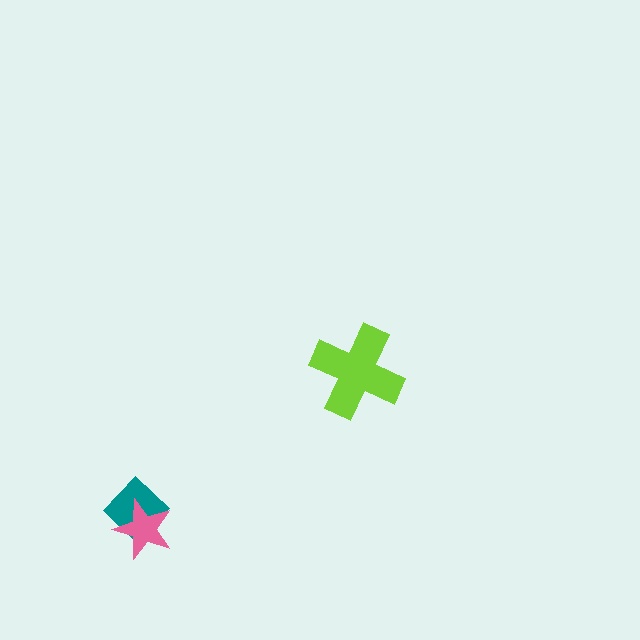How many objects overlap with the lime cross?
0 objects overlap with the lime cross.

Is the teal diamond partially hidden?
Yes, it is partially covered by another shape.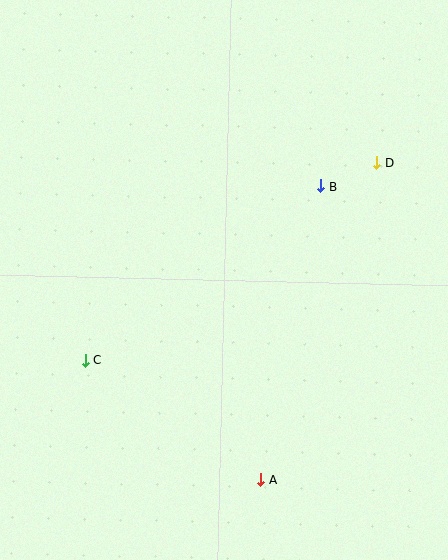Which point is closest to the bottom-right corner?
Point A is closest to the bottom-right corner.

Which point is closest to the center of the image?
Point B at (321, 186) is closest to the center.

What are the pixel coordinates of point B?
Point B is at (321, 186).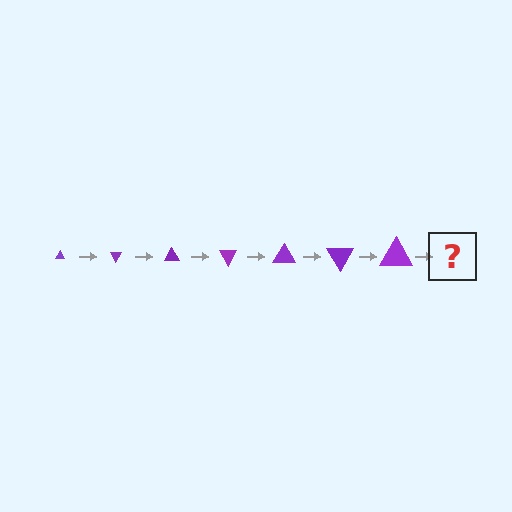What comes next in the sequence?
The next element should be a triangle, larger than the previous one and rotated 420 degrees from the start.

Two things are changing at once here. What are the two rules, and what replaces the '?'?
The two rules are that the triangle grows larger each step and it rotates 60 degrees each step. The '?' should be a triangle, larger than the previous one and rotated 420 degrees from the start.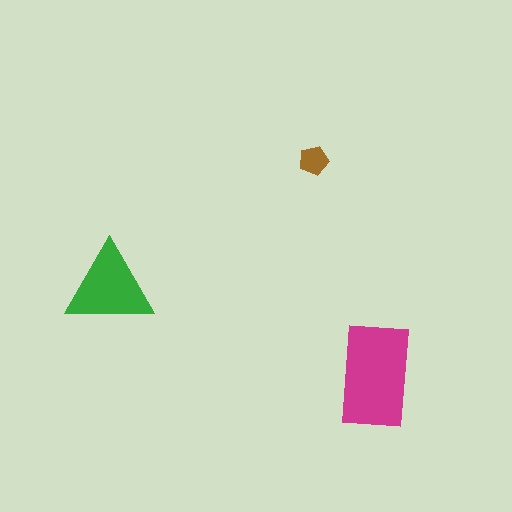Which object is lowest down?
The magenta rectangle is bottommost.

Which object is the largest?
The magenta rectangle.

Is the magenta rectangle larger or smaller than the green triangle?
Larger.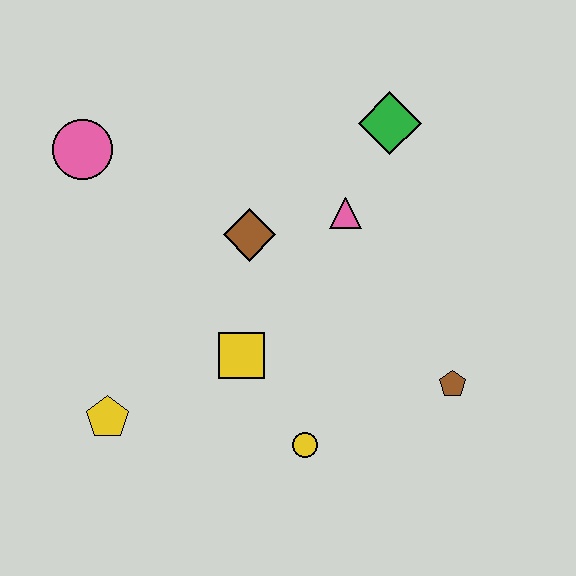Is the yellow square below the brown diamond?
Yes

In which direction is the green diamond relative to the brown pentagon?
The green diamond is above the brown pentagon.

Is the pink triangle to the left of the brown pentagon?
Yes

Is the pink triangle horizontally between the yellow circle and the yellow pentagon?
No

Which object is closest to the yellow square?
The yellow circle is closest to the yellow square.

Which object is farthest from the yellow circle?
The pink circle is farthest from the yellow circle.